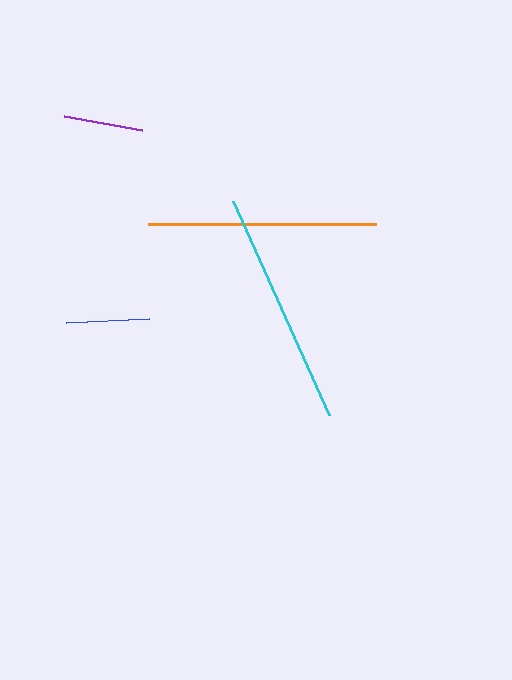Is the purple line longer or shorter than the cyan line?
The cyan line is longer than the purple line.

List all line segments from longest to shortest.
From longest to shortest: cyan, orange, blue, purple.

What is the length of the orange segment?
The orange segment is approximately 228 pixels long.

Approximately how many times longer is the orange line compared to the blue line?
The orange line is approximately 2.7 times the length of the blue line.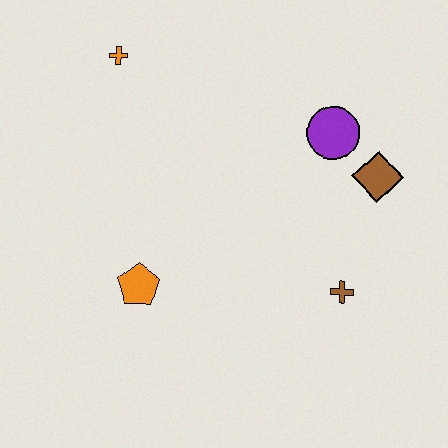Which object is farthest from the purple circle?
The orange pentagon is farthest from the purple circle.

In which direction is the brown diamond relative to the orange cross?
The brown diamond is to the right of the orange cross.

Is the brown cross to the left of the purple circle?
No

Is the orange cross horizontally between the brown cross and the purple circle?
No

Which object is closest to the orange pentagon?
The brown cross is closest to the orange pentagon.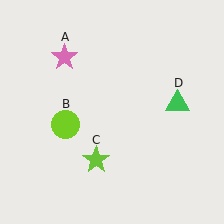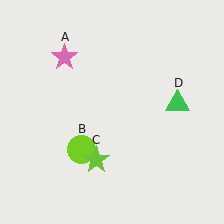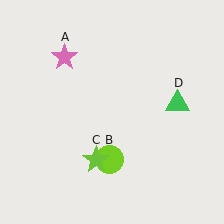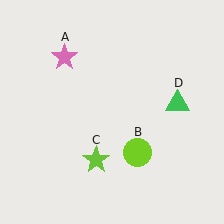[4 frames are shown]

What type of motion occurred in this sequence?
The lime circle (object B) rotated counterclockwise around the center of the scene.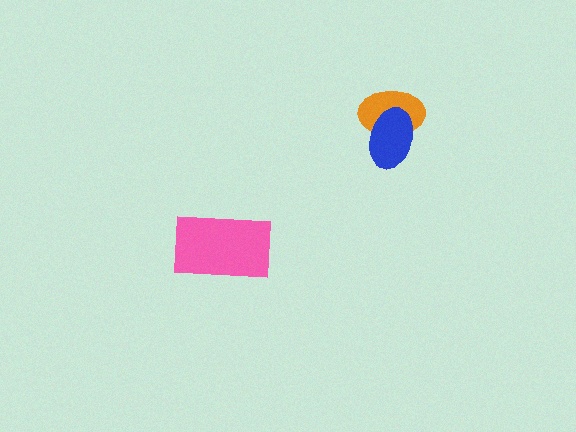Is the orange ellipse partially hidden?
Yes, it is partially covered by another shape.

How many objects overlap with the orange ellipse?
1 object overlaps with the orange ellipse.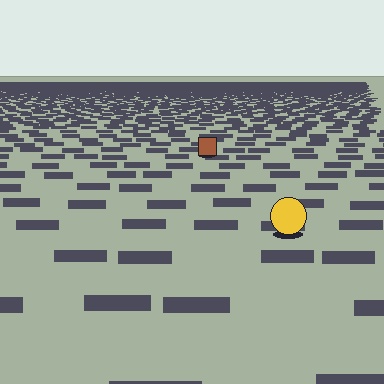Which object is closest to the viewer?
The yellow circle is closest. The texture marks near it are larger and more spread out.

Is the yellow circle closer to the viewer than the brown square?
Yes. The yellow circle is closer — you can tell from the texture gradient: the ground texture is coarser near it.